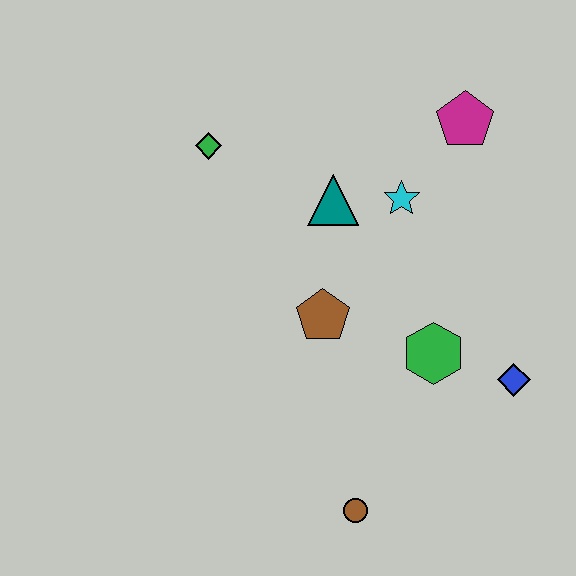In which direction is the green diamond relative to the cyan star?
The green diamond is to the left of the cyan star.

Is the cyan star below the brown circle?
No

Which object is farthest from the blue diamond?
The green diamond is farthest from the blue diamond.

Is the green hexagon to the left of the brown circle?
No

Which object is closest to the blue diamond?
The green hexagon is closest to the blue diamond.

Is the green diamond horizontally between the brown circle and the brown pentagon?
No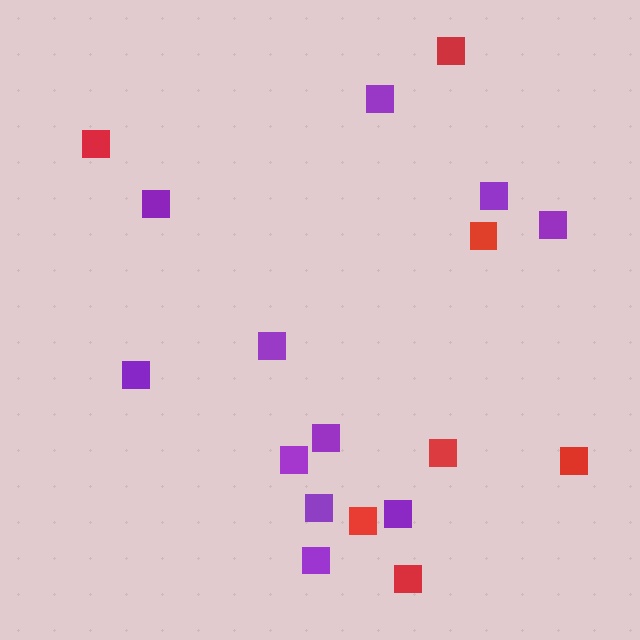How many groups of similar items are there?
There are 2 groups: one group of purple squares (11) and one group of red squares (7).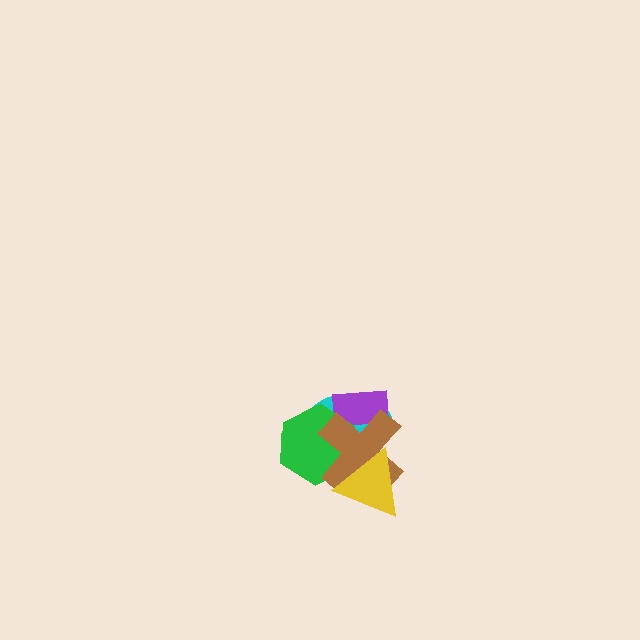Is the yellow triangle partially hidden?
No, no other shape covers it.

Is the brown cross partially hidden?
Yes, it is partially covered by another shape.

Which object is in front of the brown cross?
The yellow triangle is in front of the brown cross.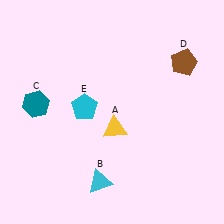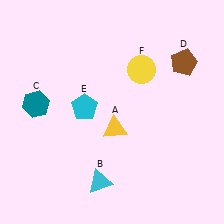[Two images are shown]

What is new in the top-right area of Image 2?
A yellow circle (F) was added in the top-right area of Image 2.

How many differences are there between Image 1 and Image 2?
There is 1 difference between the two images.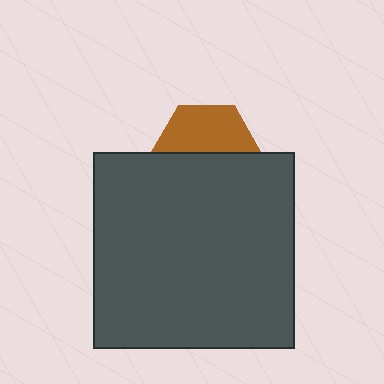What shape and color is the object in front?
The object in front is a dark gray rectangle.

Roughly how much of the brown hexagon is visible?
About half of it is visible (roughly 47%).